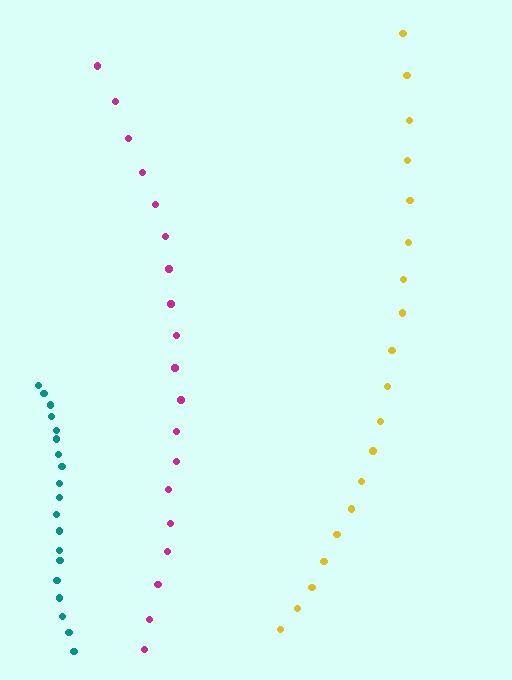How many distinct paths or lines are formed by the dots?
There are 3 distinct paths.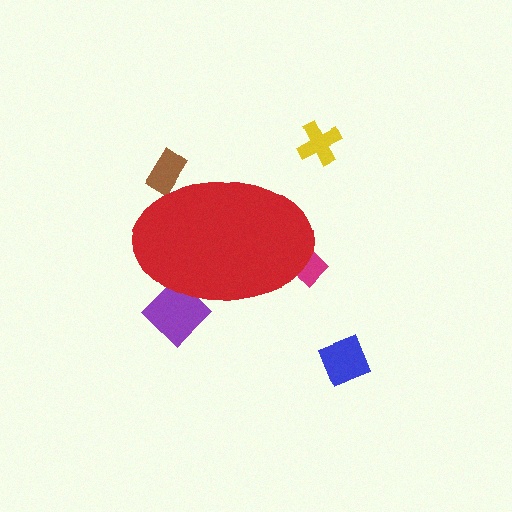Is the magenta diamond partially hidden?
Yes, the magenta diamond is partially hidden behind the red ellipse.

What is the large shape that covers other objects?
A red ellipse.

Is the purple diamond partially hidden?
Yes, the purple diamond is partially hidden behind the red ellipse.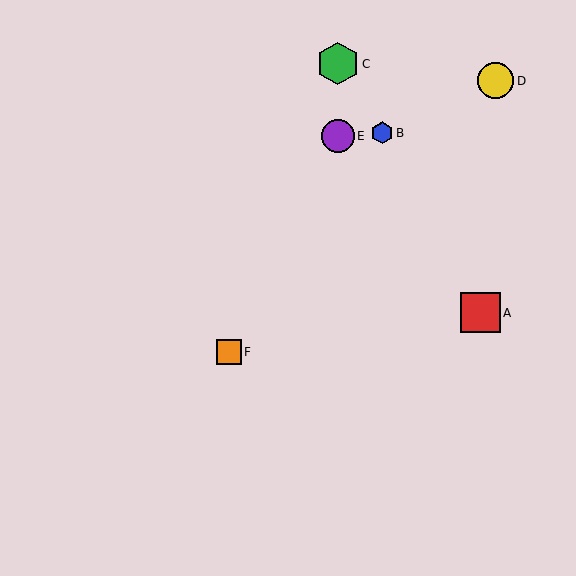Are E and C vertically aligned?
Yes, both are at x≈338.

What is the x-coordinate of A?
Object A is at x≈480.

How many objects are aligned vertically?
2 objects (C, E) are aligned vertically.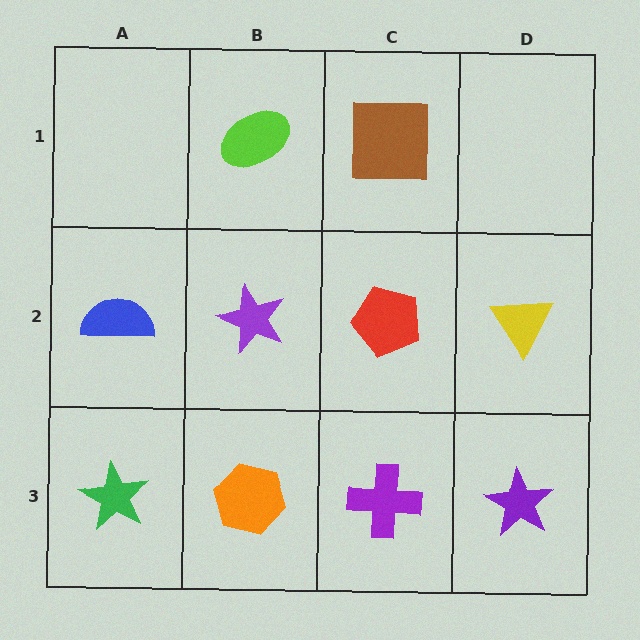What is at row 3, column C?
A purple cross.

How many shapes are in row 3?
4 shapes.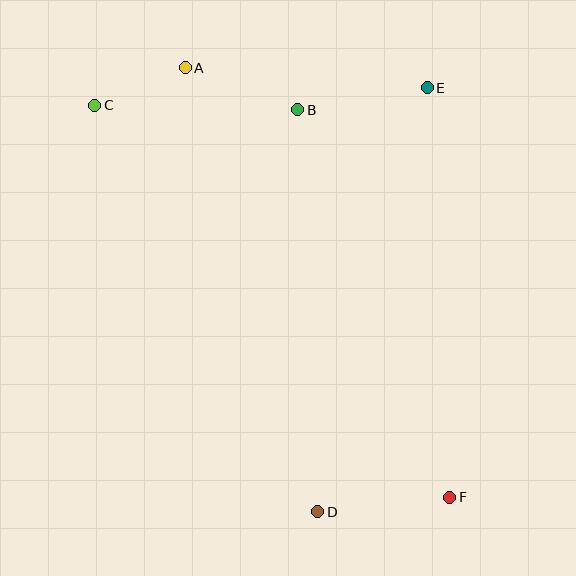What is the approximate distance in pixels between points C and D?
The distance between C and D is approximately 464 pixels.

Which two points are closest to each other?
Points A and C are closest to each other.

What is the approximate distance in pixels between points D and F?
The distance between D and F is approximately 133 pixels.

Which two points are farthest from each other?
Points C and F are farthest from each other.